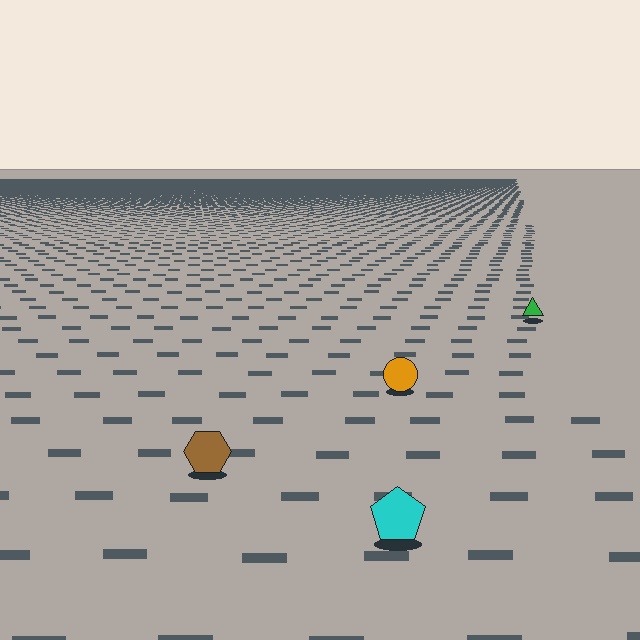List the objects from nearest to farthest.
From nearest to farthest: the cyan pentagon, the brown hexagon, the orange circle, the green triangle.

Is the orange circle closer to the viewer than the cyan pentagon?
No. The cyan pentagon is closer — you can tell from the texture gradient: the ground texture is coarser near it.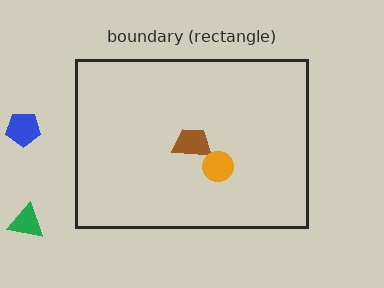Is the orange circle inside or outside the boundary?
Inside.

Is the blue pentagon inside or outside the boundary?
Outside.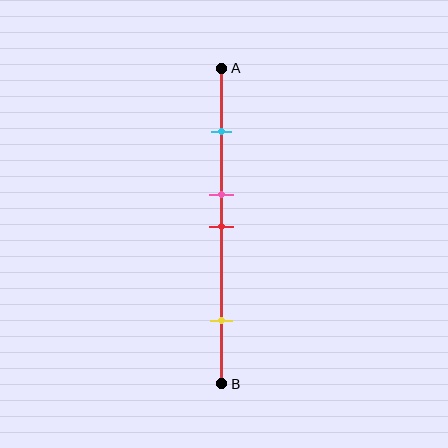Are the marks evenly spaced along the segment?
No, the marks are not evenly spaced.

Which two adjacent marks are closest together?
The pink and red marks are the closest adjacent pair.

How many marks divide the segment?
There are 4 marks dividing the segment.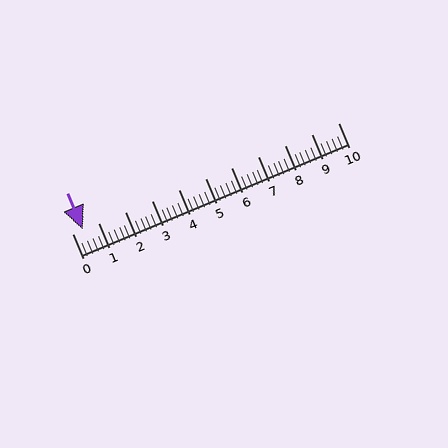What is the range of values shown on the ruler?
The ruler shows values from 0 to 10.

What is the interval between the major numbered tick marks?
The major tick marks are spaced 1 units apart.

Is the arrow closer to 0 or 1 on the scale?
The arrow is closer to 0.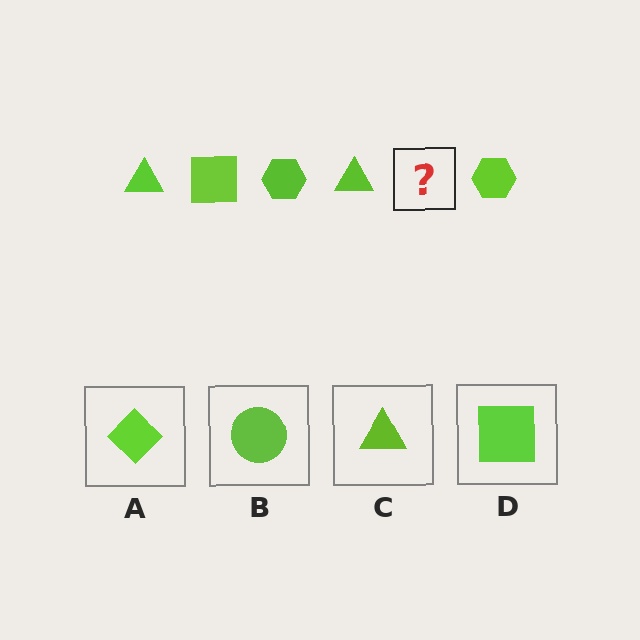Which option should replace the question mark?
Option D.